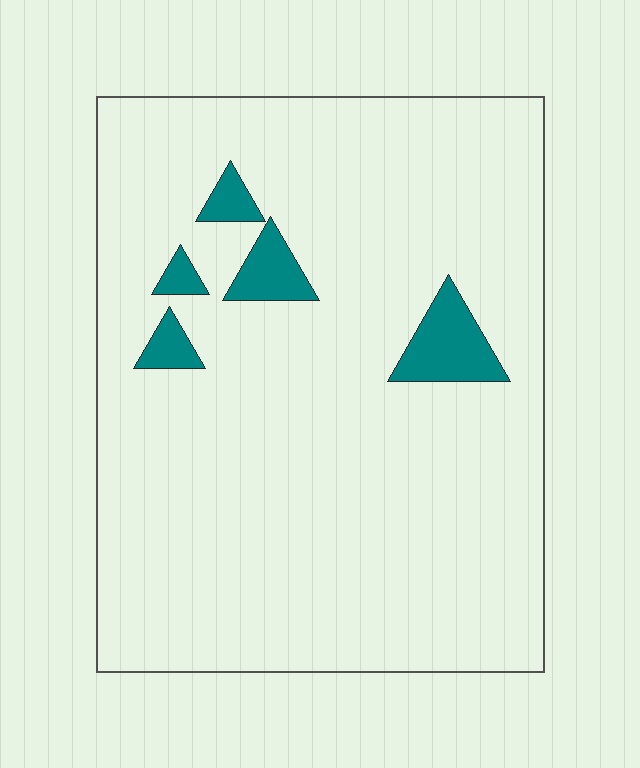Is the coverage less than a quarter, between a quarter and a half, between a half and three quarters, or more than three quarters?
Less than a quarter.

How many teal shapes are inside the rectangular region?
5.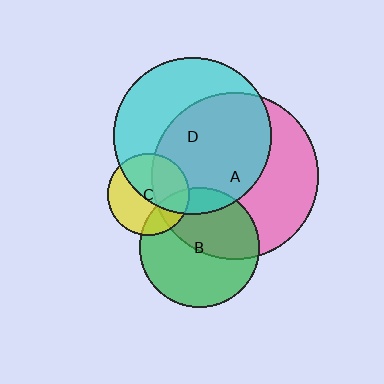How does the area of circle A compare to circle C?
Approximately 4.1 times.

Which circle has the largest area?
Circle A (pink).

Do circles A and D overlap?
Yes.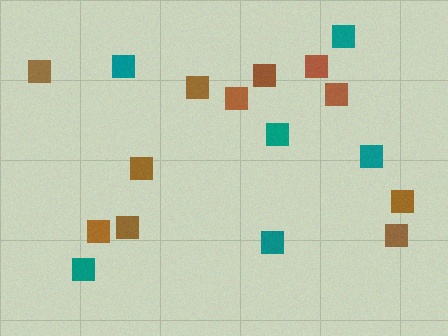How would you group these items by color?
There are 2 groups: one group of brown squares (11) and one group of teal squares (6).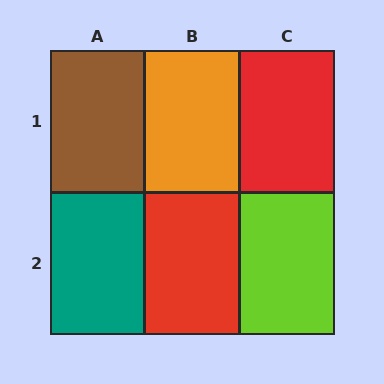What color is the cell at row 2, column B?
Red.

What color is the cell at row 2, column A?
Teal.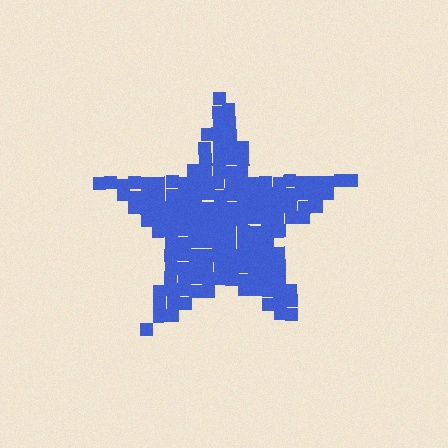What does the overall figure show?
The overall figure shows a star.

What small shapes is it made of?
It is made of small squares.